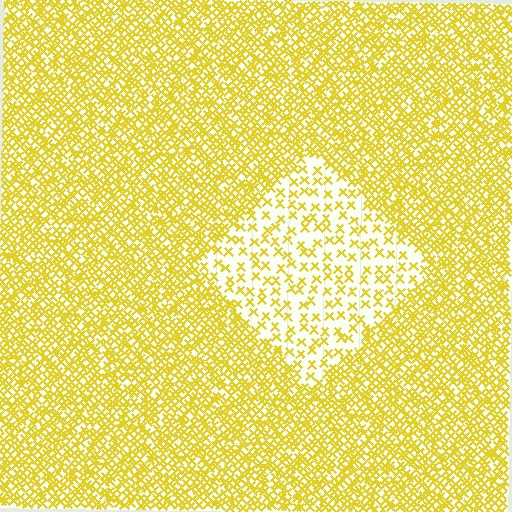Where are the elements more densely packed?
The elements are more densely packed outside the diamond boundary.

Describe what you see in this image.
The image contains small yellow elements arranged at two different densities. A diamond-shaped region is visible where the elements are less densely packed than the surrounding area.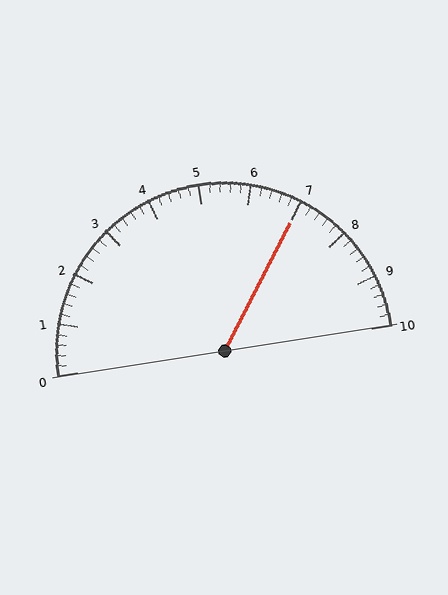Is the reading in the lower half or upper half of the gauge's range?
The reading is in the upper half of the range (0 to 10).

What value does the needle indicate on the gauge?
The needle indicates approximately 7.0.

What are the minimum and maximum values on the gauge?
The gauge ranges from 0 to 10.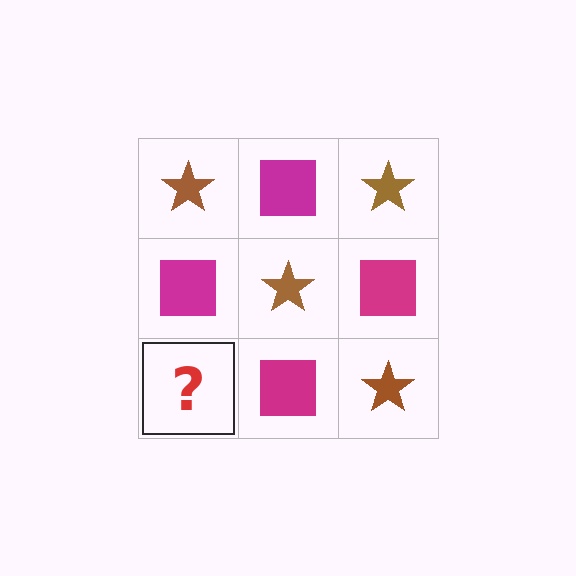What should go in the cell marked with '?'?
The missing cell should contain a brown star.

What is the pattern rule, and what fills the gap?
The rule is that it alternates brown star and magenta square in a checkerboard pattern. The gap should be filled with a brown star.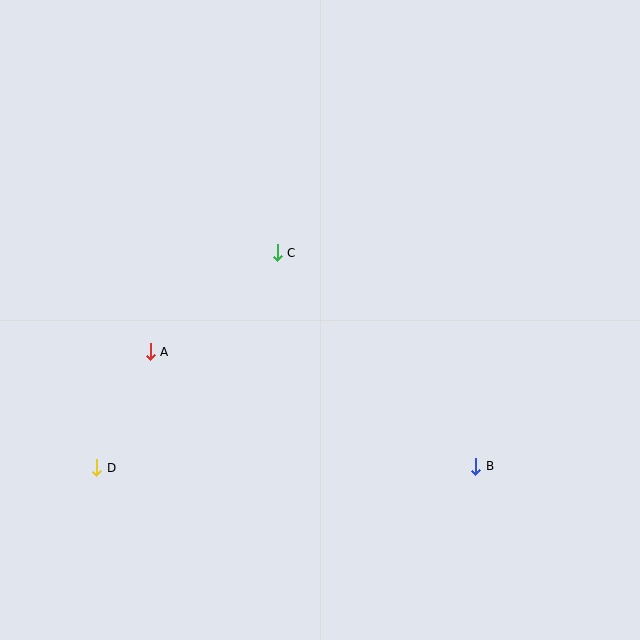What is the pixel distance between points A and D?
The distance between A and D is 128 pixels.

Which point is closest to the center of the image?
Point C at (277, 253) is closest to the center.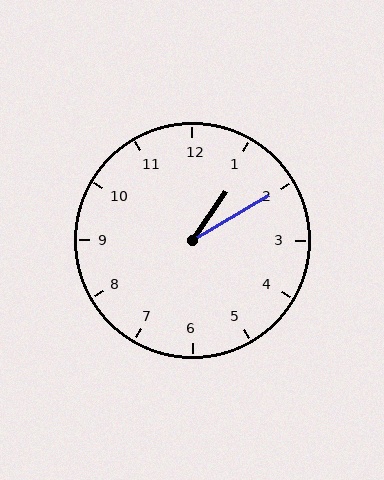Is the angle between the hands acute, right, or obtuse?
It is acute.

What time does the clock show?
1:10.